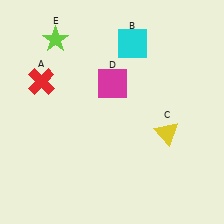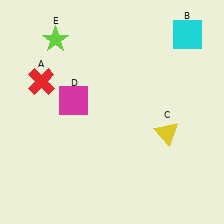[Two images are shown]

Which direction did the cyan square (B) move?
The cyan square (B) moved right.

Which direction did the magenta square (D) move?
The magenta square (D) moved left.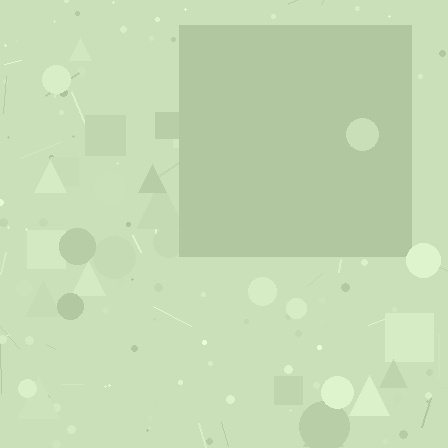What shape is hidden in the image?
A square is hidden in the image.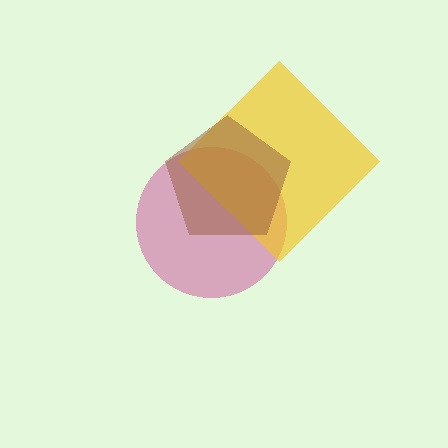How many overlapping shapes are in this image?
There are 3 overlapping shapes in the image.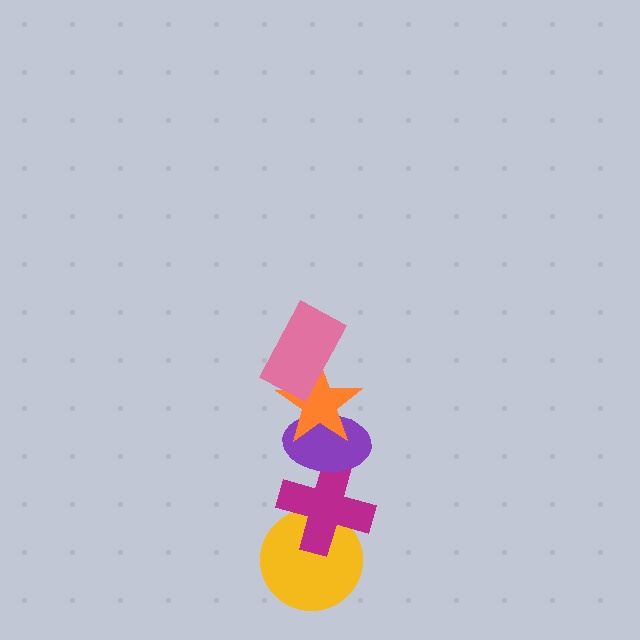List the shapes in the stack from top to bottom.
From top to bottom: the pink rectangle, the orange star, the purple ellipse, the magenta cross, the yellow circle.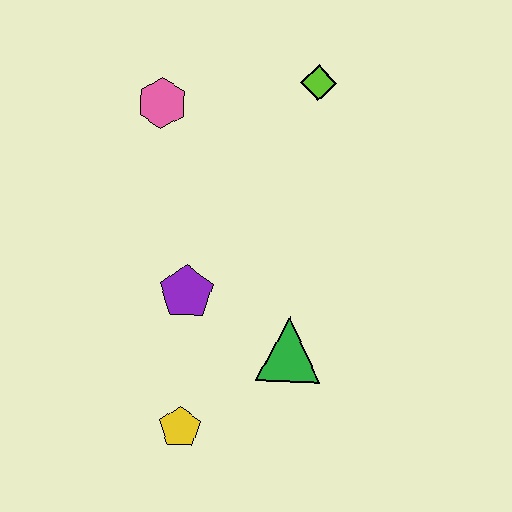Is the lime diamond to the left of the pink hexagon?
No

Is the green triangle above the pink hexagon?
No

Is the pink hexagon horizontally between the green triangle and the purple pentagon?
No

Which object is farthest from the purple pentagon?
The lime diamond is farthest from the purple pentagon.